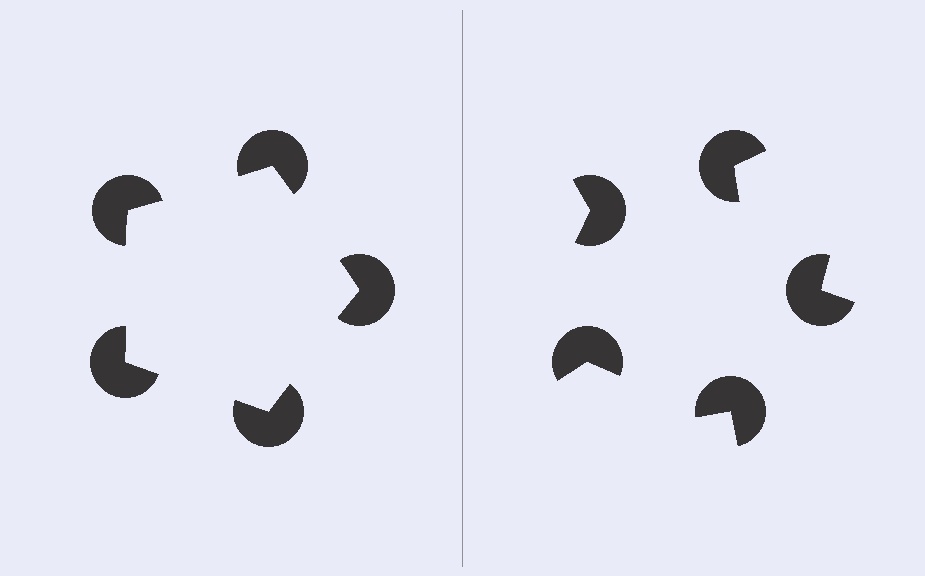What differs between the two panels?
The pac-man discs are positioned identically on both sides; only the wedge orientations differ. On the left they align to a pentagon; on the right they are misaligned.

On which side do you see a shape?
An illusory pentagon appears on the left side. On the right side the wedge cuts are rotated, so no coherent shape forms.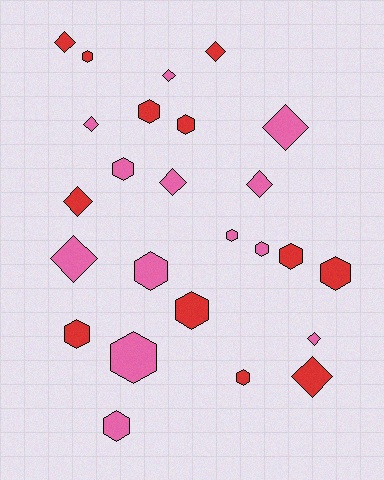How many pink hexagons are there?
There are 6 pink hexagons.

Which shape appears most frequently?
Hexagon, with 14 objects.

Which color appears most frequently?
Pink, with 13 objects.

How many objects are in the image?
There are 25 objects.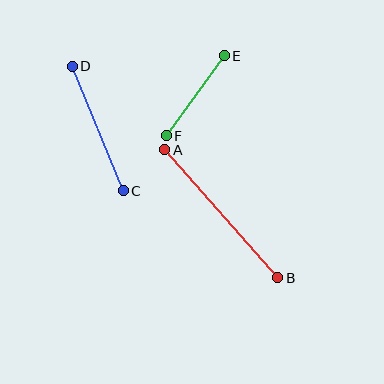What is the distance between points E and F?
The distance is approximately 98 pixels.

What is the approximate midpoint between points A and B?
The midpoint is at approximately (221, 214) pixels.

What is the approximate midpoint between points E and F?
The midpoint is at approximately (195, 96) pixels.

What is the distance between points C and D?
The distance is approximately 135 pixels.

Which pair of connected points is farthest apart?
Points A and B are farthest apart.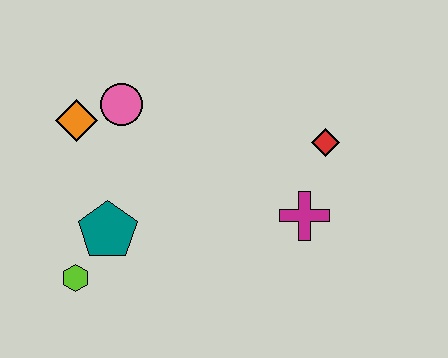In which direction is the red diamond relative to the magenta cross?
The red diamond is above the magenta cross.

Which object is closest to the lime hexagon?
The teal pentagon is closest to the lime hexagon.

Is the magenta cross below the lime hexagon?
No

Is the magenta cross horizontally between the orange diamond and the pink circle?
No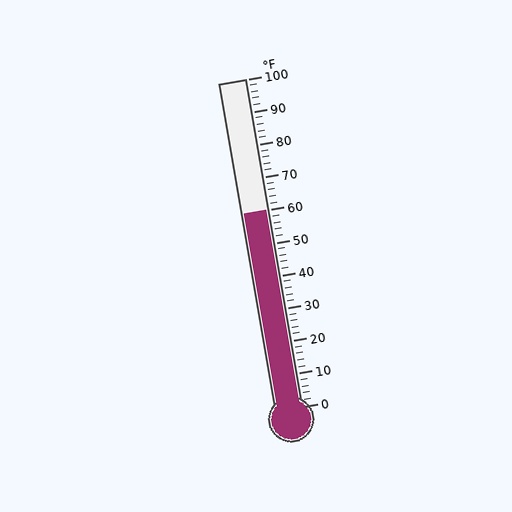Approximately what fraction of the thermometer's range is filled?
The thermometer is filled to approximately 60% of its range.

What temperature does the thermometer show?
The thermometer shows approximately 60°F.